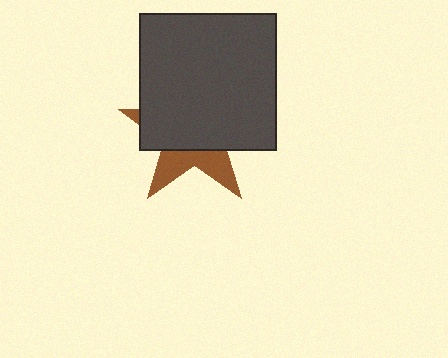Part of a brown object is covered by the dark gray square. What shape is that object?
It is a star.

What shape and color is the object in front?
The object in front is a dark gray square.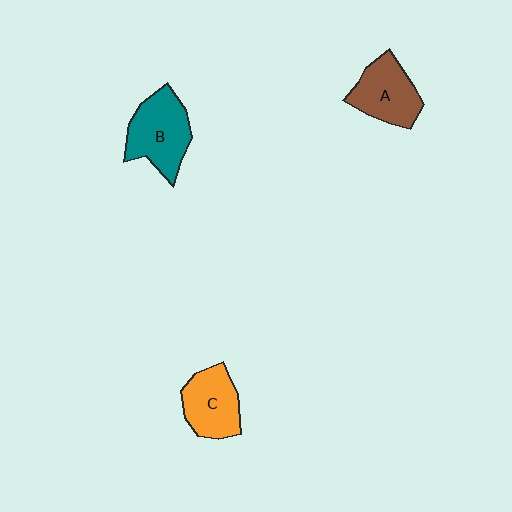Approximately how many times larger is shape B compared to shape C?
Approximately 1.2 times.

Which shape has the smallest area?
Shape C (orange).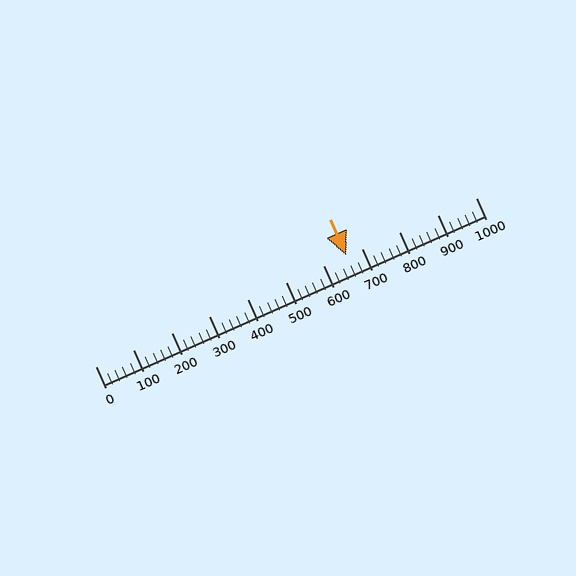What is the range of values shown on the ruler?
The ruler shows values from 0 to 1000.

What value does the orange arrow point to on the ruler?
The orange arrow points to approximately 660.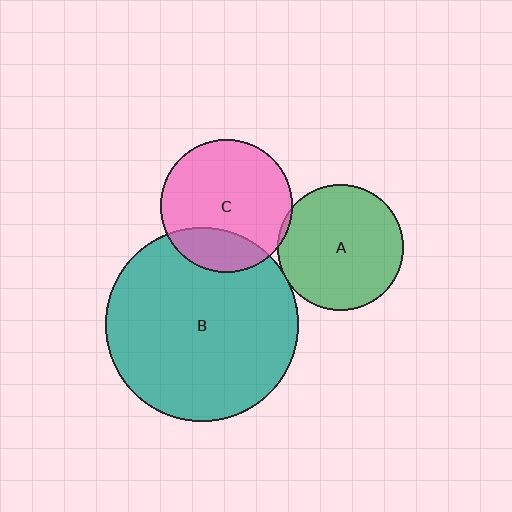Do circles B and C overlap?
Yes.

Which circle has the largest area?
Circle B (teal).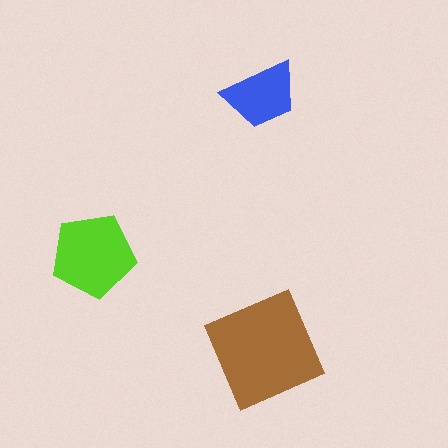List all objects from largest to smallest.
The brown square, the lime pentagon, the blue trapezoid.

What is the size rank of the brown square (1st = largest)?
1st.